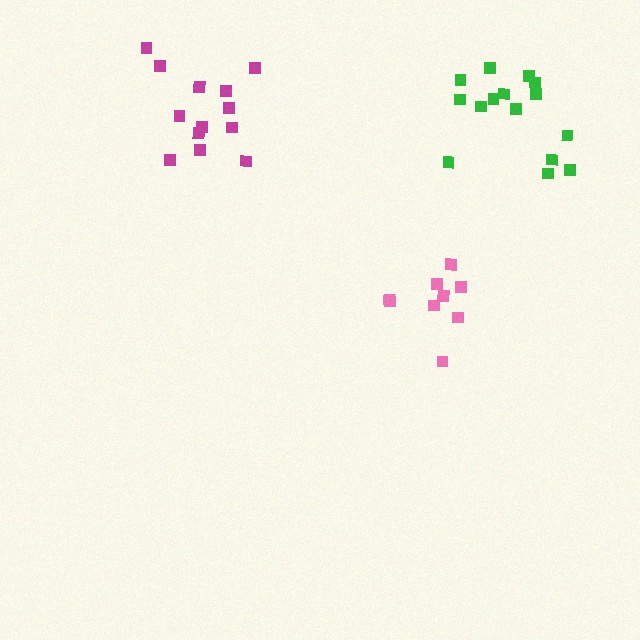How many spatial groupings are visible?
There are 3 spatial groupings.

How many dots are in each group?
Group 1: 9 dots, Group 2: 13 dots, Group 3: 15 dots (37 total).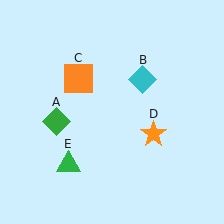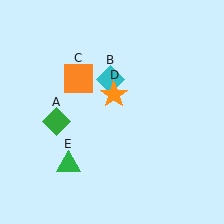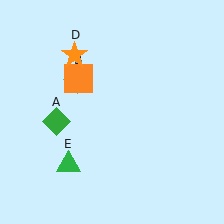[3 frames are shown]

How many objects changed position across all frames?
2 objects changed position: cyan diamond (object B), orange star (object D).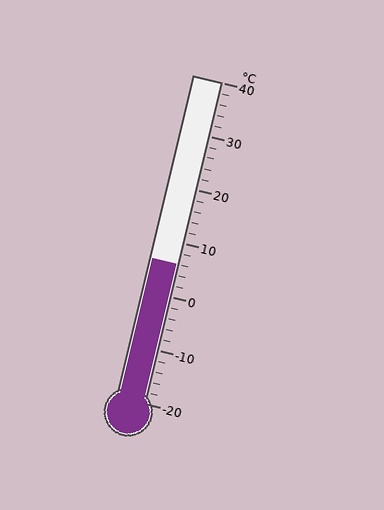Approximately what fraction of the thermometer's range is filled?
The thermometer is filled to approximately 45% of its range.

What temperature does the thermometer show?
The thermometer shows approximately 6°C.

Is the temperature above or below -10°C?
The temperature is above -10°C.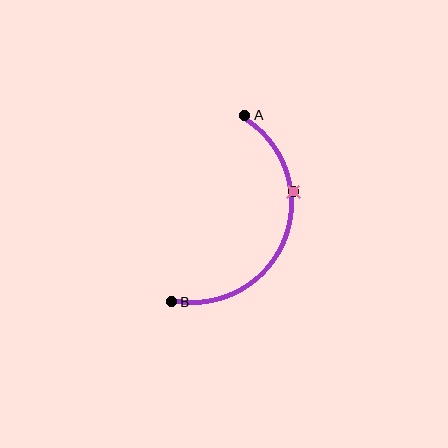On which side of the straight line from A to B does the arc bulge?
The arc bulges to the right of the straight line connecting A and B.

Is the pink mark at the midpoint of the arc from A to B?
No. The pink mark lies on the arc but is closer to endpoint A. The arc midpoint would be at the point on the curve equidistant along the arc from both A and B.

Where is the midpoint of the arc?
The arc midpoint is the point on the curve farthest from the straight line joining A and B. It sits to the right of that line.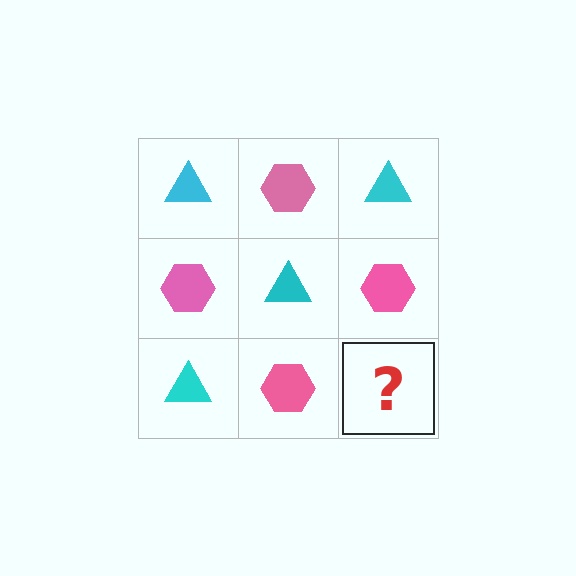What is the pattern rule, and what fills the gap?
The rule is that it alternates cyan triangle and pink hexagon in a checkerboard pattern. The gap should be filled with a cyan triangle.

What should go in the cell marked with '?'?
The missing cell should contain a cyan triangle.